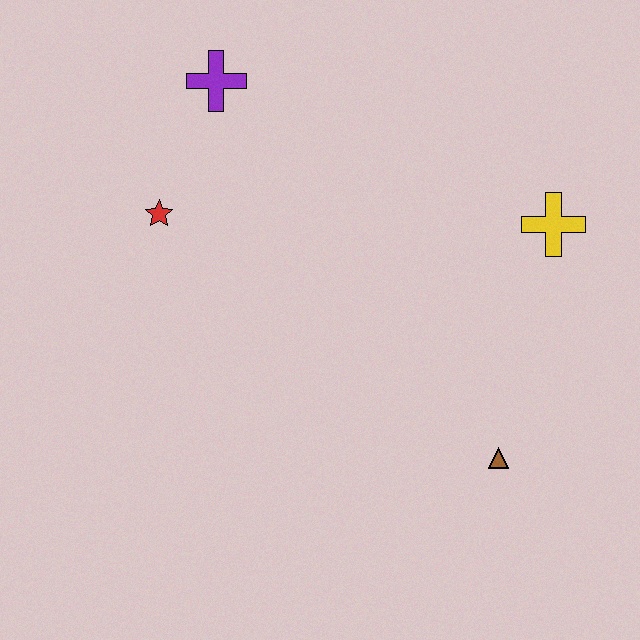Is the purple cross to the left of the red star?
No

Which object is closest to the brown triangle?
The yellow cross is closest to the brown triangle.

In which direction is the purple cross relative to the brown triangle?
The purple cross is above the brown triangle.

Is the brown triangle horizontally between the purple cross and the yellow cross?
Yes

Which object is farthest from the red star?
The brown triangle is farthest from the red star.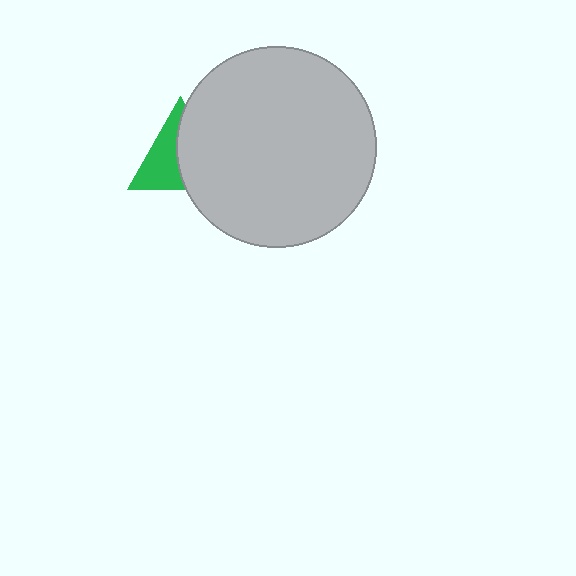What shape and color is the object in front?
The object in front is a light gray circle.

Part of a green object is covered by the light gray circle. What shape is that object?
It is a triangle.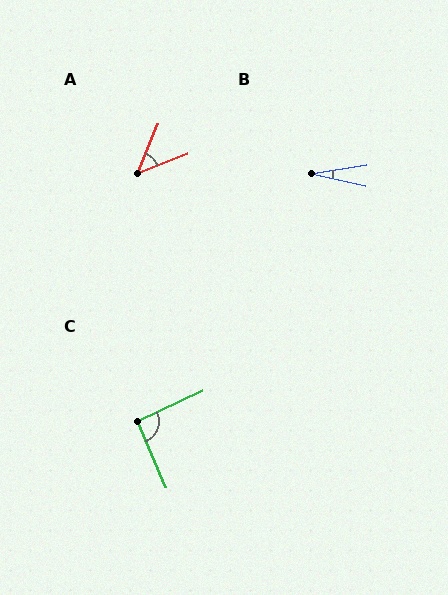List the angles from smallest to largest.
B (21°), A (46°), C (92°).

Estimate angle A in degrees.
Approximately 46 degrees.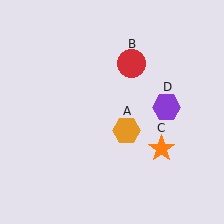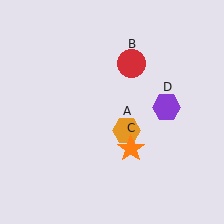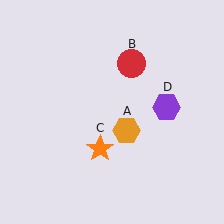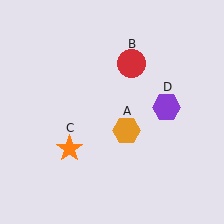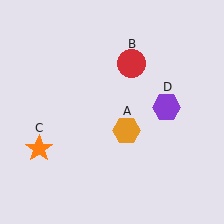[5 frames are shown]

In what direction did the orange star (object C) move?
The orange star (object C) moved left.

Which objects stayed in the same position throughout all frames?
Orange hexagon (object A) and red circle (object B) and purple hexagon (object D) remained stationary.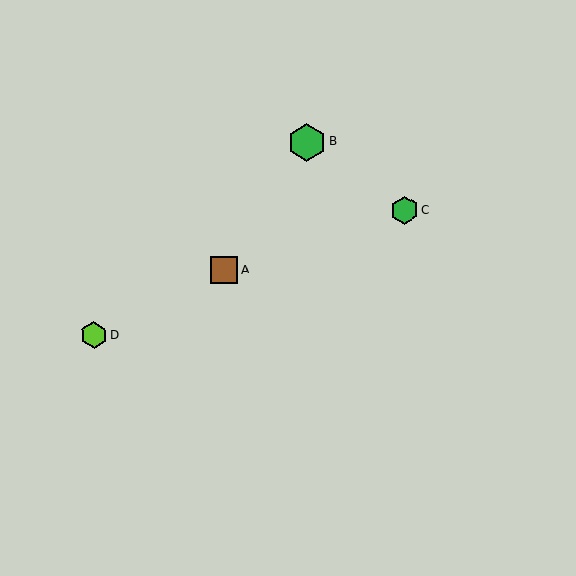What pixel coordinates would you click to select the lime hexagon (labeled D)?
Click at (94, 335) to select the lime hexagon D.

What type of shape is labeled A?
Shape A is a brown square.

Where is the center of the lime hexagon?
The center of the lime hexagon is at (94, 335).